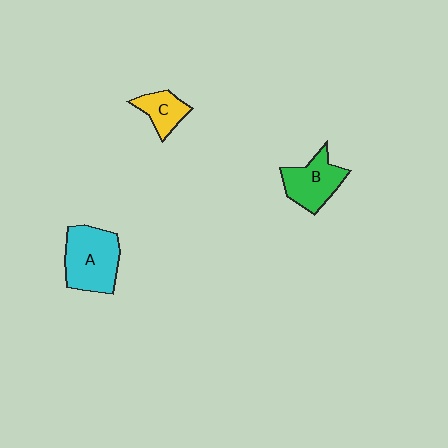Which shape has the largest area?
Shape A (cyan).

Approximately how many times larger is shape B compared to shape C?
Approximately 1.6 times.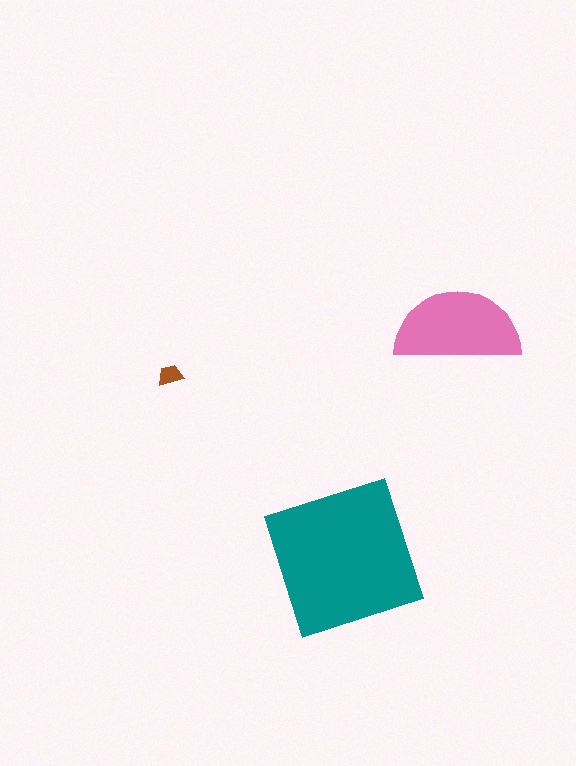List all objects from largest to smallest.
The teal square, the pink semicircle, the brown trapezoid.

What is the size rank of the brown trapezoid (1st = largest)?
3rd.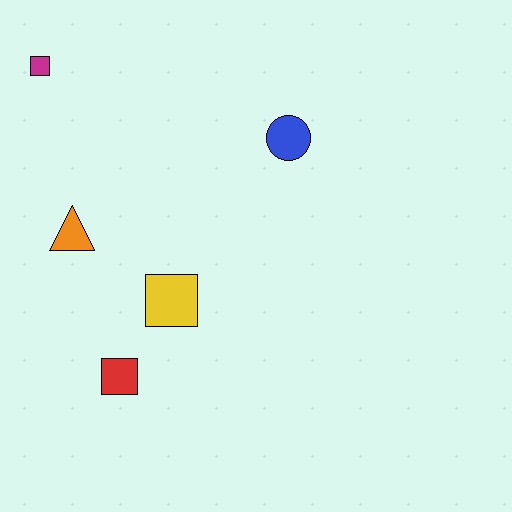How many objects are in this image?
There are 5 objects.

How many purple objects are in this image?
There are no purple objects.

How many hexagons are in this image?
There are no hexagons.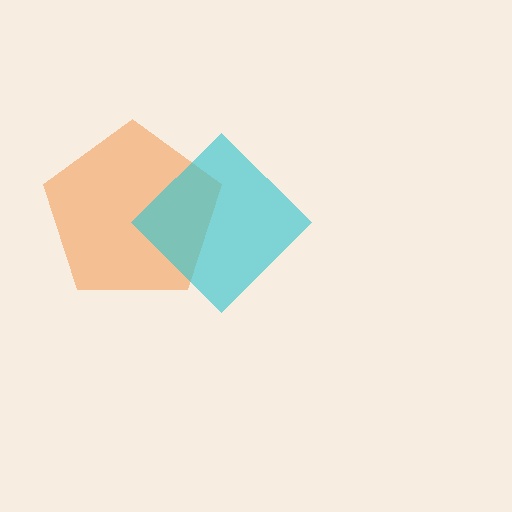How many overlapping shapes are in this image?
There are 2 overlapping shapes in the image.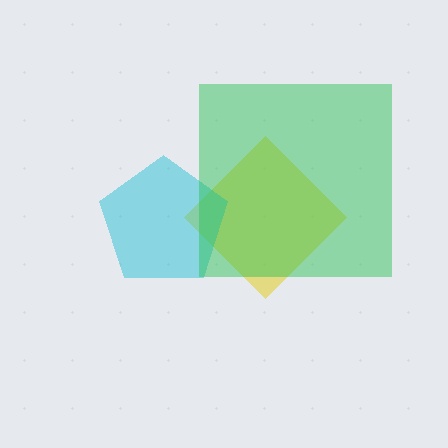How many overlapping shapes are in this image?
There are 3 overlapping shapes in the image.